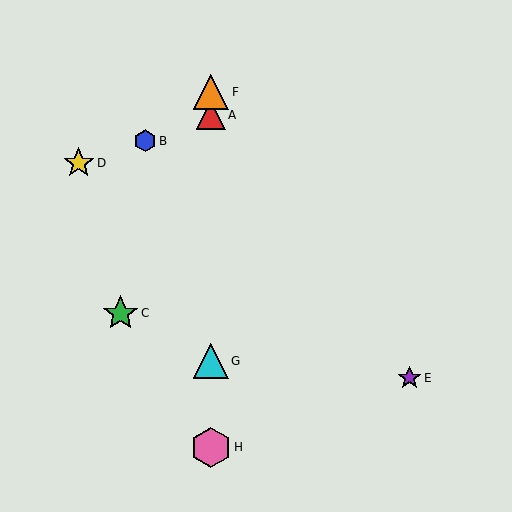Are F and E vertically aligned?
No, F is at x≈211 and E is at x≈410.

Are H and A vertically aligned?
Yes, both are at x≈211.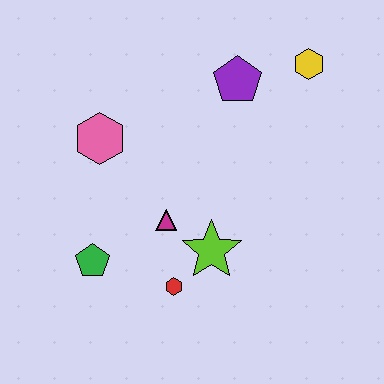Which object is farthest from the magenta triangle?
The yellow hexagon is farthest from the magenta triangle.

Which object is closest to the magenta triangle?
The lime star is closest to the magenta triangle.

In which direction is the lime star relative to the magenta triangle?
The lime star is to the right of the magenta triangle.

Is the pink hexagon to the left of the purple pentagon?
Yes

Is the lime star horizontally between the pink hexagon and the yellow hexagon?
Yes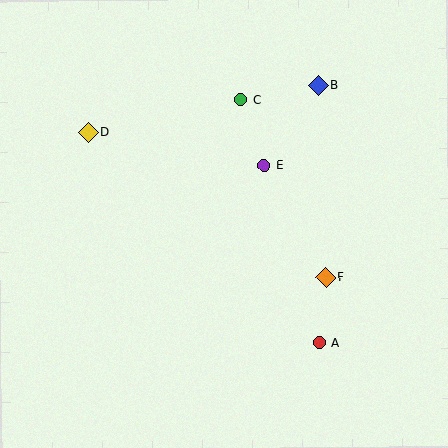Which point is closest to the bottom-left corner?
Point D is closest to the bottom-left corner.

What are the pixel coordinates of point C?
Point C is at (241, 100).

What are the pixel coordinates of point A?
Point A is at (320, 343).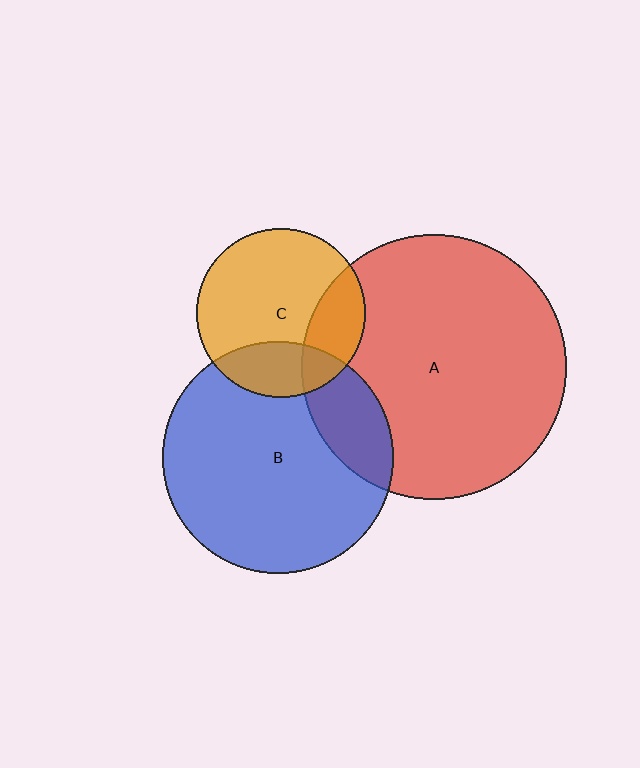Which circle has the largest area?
Circle A (red).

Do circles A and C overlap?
Yes.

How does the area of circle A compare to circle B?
Approximately 1.3 times.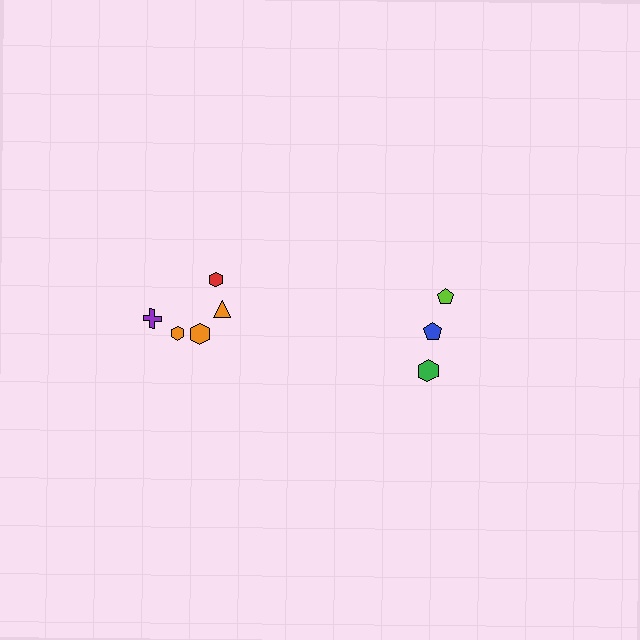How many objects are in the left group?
There are 5 objects.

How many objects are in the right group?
There are 3 objects.